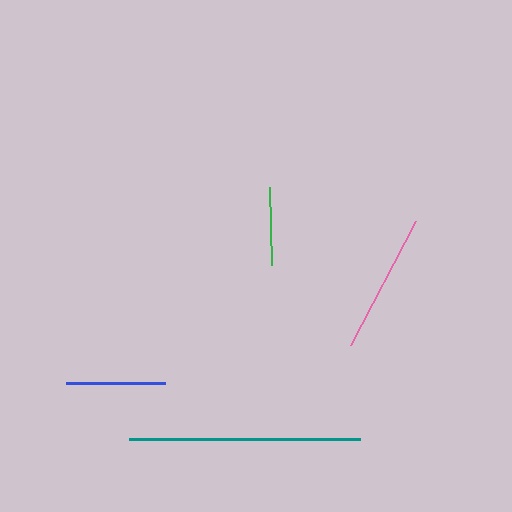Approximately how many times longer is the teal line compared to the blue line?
The teal line is approximately 2.3 times the length of the blue line.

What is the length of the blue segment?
The blue segment is approximately 99 pixels long.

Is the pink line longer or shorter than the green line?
The pink line is longer than the green line.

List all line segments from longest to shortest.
From longest to shortest: teal, pink, blue, green.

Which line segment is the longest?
The teal line is the longest at approximately 231 pixels.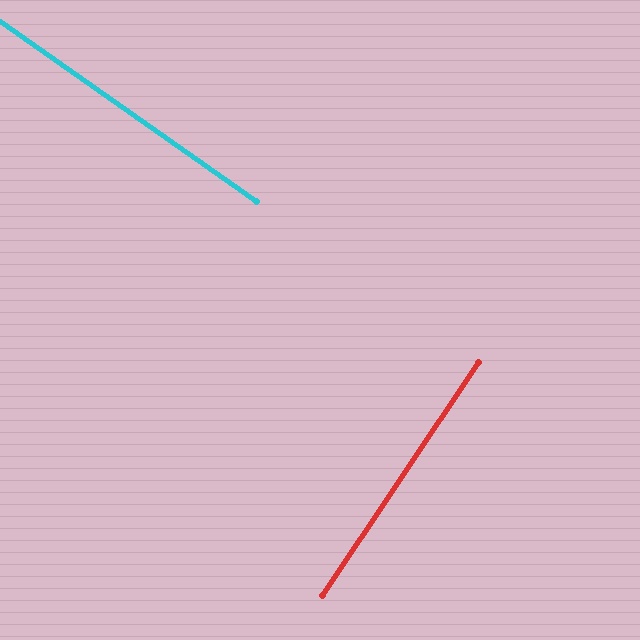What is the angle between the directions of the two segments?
Approximately 89 degrees.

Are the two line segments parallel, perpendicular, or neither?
Perpendicular — they meet at approximately 89°.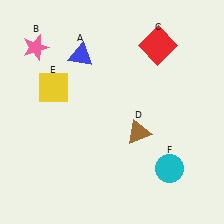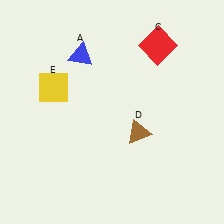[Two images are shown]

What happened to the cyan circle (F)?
The cyan circle (F) was removed in Image 2. It was in the bottom-right area of Image 1.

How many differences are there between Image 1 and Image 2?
There are 2 differences between the two images.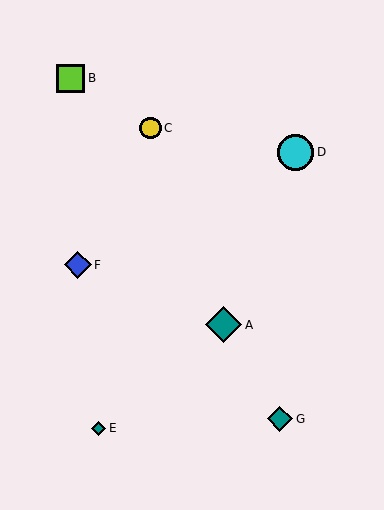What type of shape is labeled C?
Shape C is a yellow circle.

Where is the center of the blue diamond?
The center of the blue diamond is at (78, 265).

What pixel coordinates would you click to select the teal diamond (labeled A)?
Click at (224, 325) to select the teal diamond A.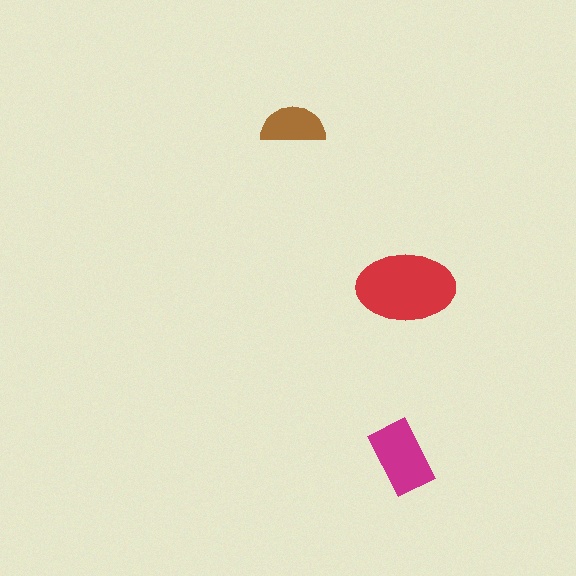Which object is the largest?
The red ellipse.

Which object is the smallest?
The brown semicircle.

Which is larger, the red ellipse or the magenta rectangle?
The red ellipse.